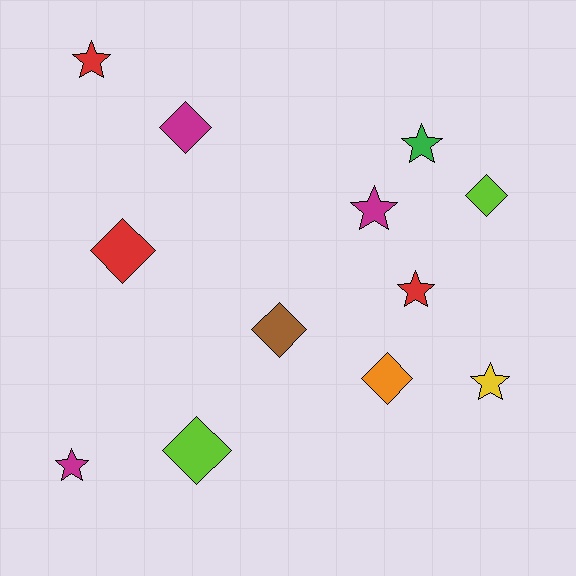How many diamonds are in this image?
There are 6 diamonds.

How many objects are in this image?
There are 12 objects.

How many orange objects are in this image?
There is 1 orange object.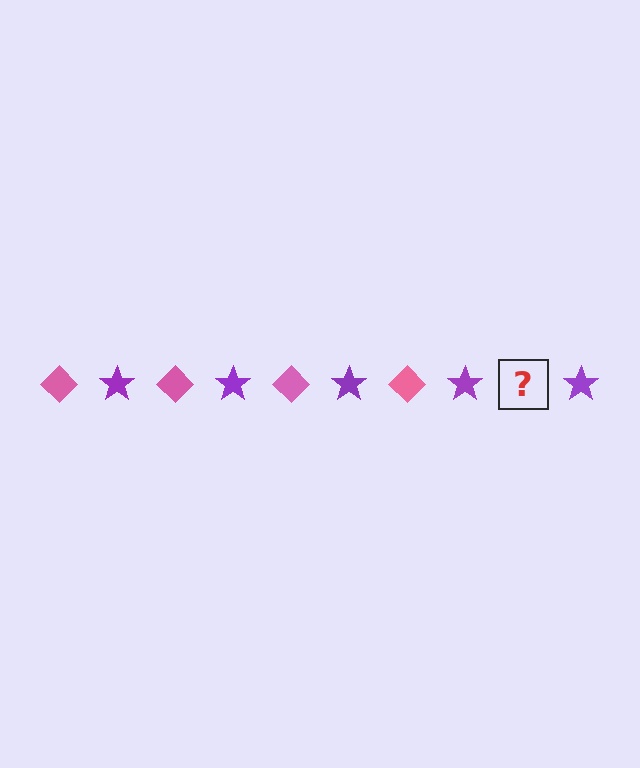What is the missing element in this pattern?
The missing element is a pink diamond.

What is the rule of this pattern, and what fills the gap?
The rule is that the pattern alternates between pink diamond and purple star. The gap should be filled with a pink diamond.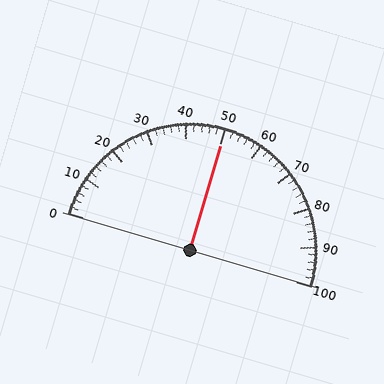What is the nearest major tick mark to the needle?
The nearest major tick mark is 50.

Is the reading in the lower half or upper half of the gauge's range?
The reading is in the upper half of the range (0 to 100).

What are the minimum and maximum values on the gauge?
The gauge ranges from 0 to 100.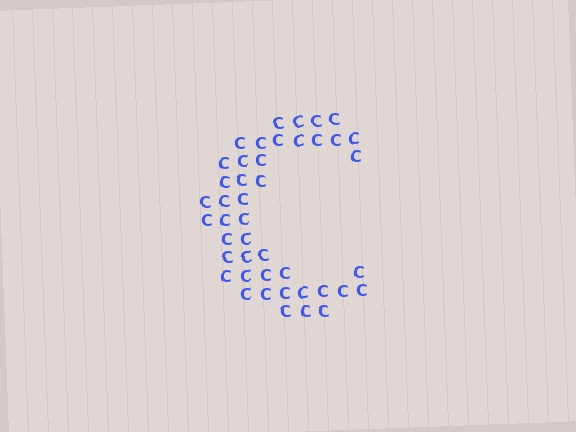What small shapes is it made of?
It is made of small letter C's.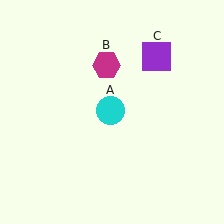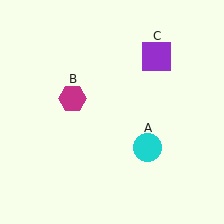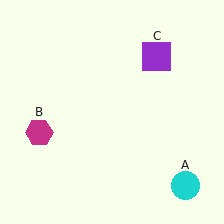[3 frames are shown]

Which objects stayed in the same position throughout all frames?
Purple square (object C) remained stationary.